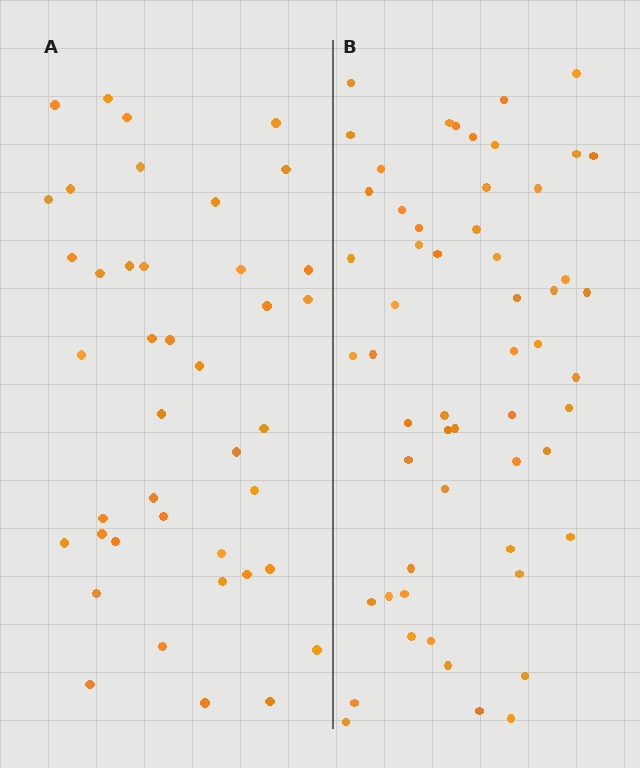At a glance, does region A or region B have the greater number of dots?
Region B (the right region) has more dots.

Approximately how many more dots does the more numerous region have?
Region B has approximately 15 more dots than region A.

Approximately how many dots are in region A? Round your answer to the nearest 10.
About 40 dots. (The exact count is 41, which rounds to 40.)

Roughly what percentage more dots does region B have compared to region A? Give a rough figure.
About 35% more.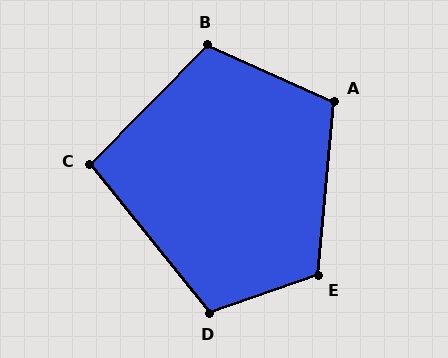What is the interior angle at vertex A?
Approximately 109 degrees (obtuse).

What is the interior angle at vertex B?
Approximately 111 degrees (obtuse).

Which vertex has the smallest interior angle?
C, at approximately 96 degrees.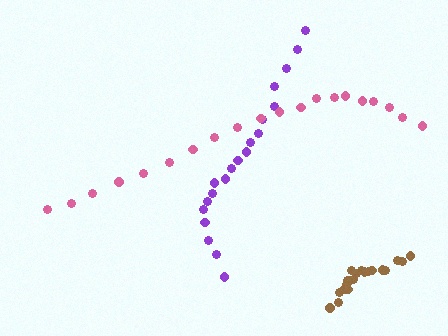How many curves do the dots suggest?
There are 3 distinct paths.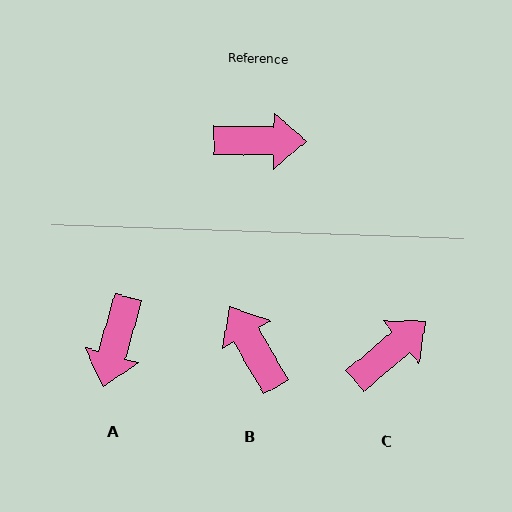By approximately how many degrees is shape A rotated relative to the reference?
Approximately 104 degrees clockwise.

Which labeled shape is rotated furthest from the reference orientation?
B, about 121 degrees away.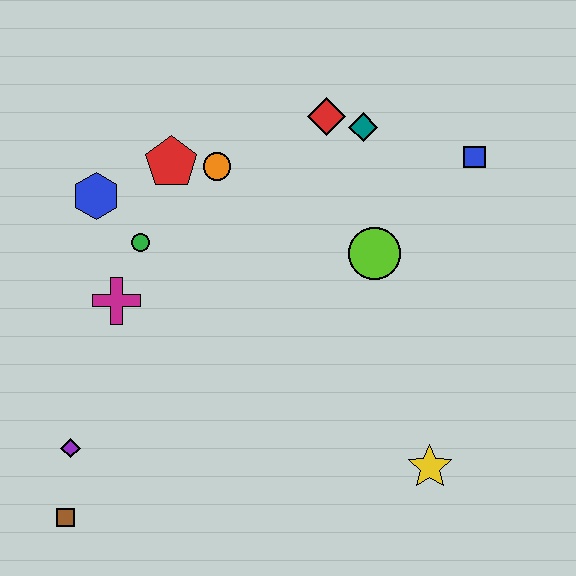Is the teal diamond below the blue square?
No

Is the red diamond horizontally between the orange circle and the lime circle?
Yes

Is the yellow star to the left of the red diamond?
No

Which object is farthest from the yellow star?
The blue hexagon is farthest from the yellow star.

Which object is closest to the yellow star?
The lime circle is closest to the yellow star.